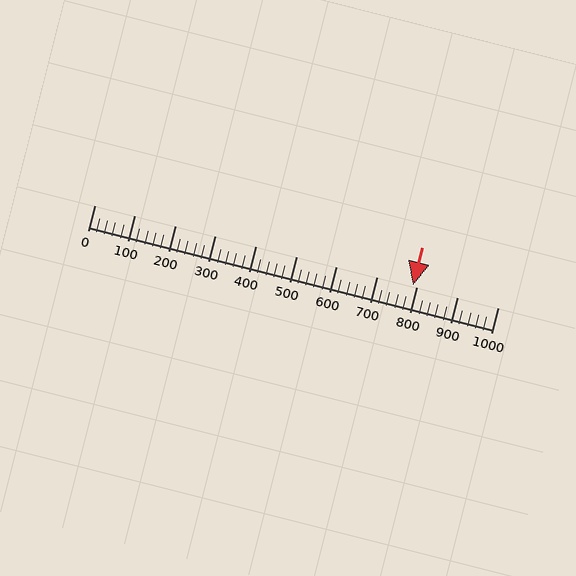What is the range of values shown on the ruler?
The ruler shows values from 0 to 1000.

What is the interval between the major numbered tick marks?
The major tick marks are spaced 100 units apart.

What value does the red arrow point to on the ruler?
The red arrow points to approximately 790.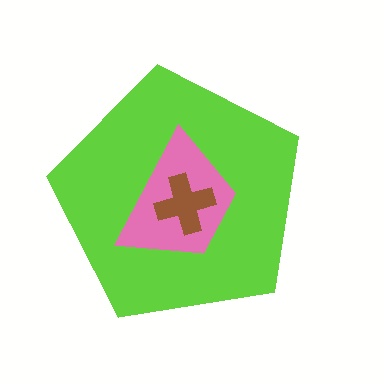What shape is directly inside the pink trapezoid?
The brown cross.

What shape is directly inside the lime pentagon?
The pink trapezoid.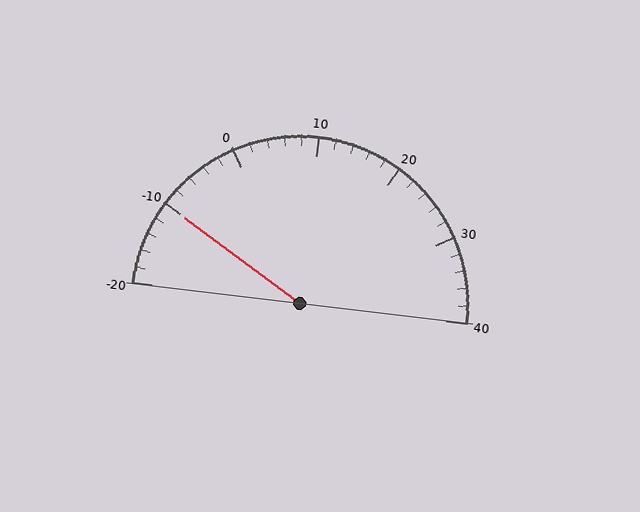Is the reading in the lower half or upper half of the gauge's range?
The reading is in the lower half of the range (-20 to 40).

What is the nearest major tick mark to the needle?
The nearest major tick mark is -10.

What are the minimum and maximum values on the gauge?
The gauge ranges from -20 to 40.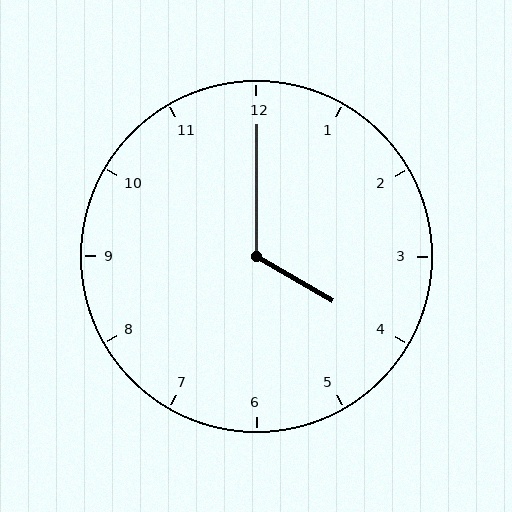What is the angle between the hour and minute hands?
Approximately 120 degrees.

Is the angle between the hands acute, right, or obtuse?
It is obtuse.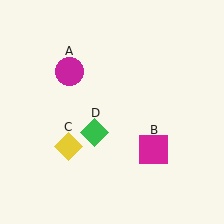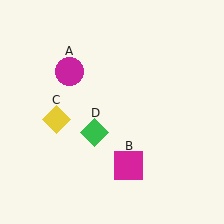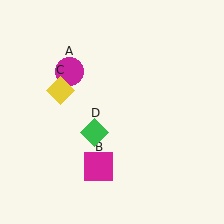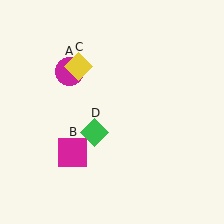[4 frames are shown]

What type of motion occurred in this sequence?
The magenta square (object B), yellow diamond (object C) rotated clockwise around the center of the scene.